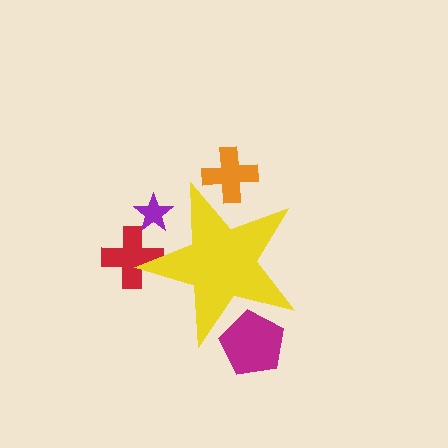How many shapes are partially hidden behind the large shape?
4 shapes are partially hidden.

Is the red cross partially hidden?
Yes, the red cross is partially hidden behind the yellow star.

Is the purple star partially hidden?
Yes, the purple star is partially hidden behind the yellow star.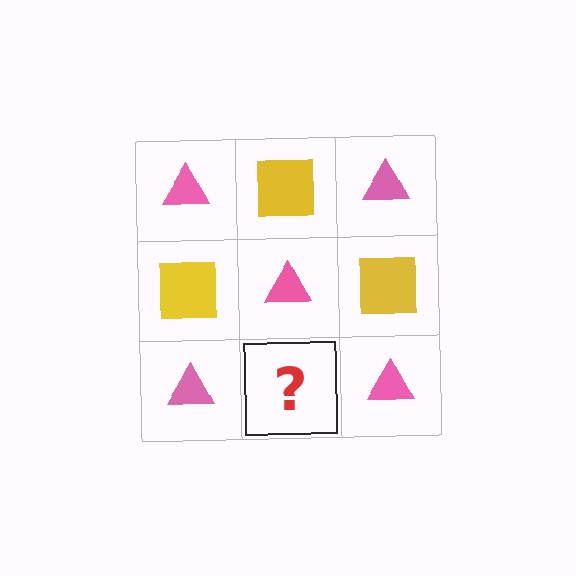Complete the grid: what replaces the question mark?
The question mark should be replaced with a yellow square.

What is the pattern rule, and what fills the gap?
The rule is that it alternates pink triangle and yellow square in a checkerboard pattern. The gap should be filled with a yellow square.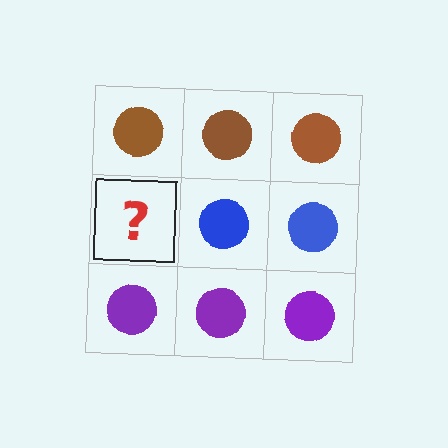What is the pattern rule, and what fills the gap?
The rule is that each row has a consistent color. The gap should be filled with a blue circle.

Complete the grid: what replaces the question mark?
The question mark should be replaced with a blue circle.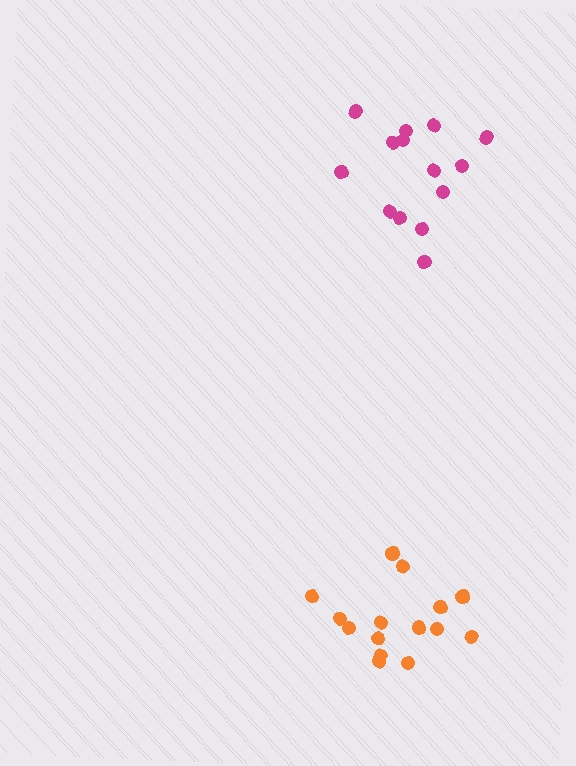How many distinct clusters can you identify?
There are 2 distinct clusters.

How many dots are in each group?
Group 1: 14 dots, Group 2: 15 dots (29 total).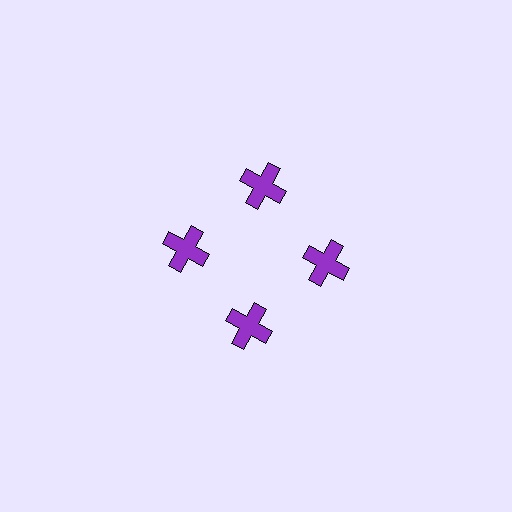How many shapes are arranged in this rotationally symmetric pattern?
There are 4 shapes, arranged in 4 groups of 1.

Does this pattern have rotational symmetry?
Yes, this pattern has 4-fold rotational symmetry. It looks the same after rotating 90 degrees around the center.